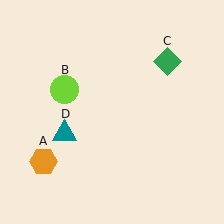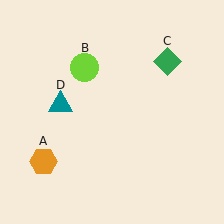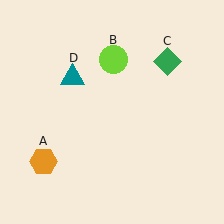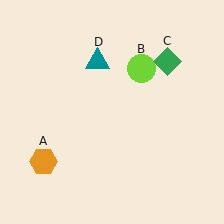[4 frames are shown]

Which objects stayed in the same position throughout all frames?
Orange hexagon (object A) and green diamond (object C) remained stationary.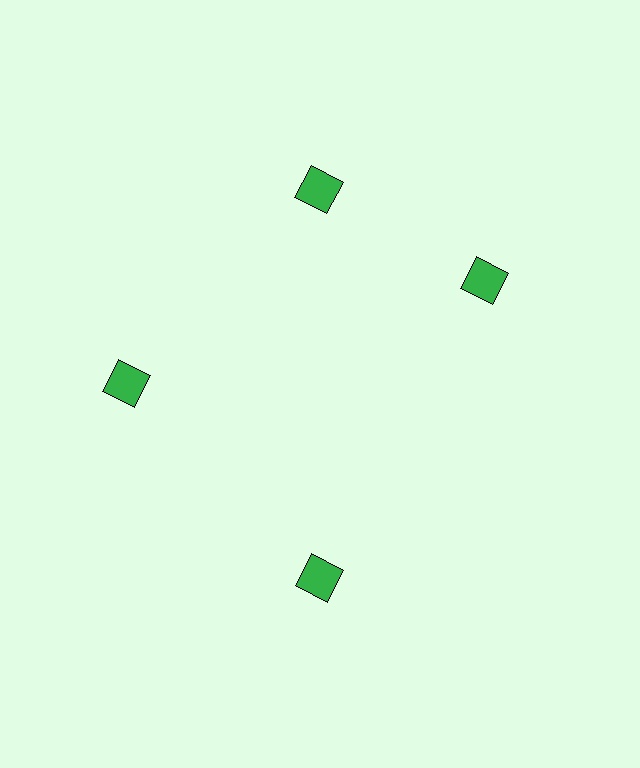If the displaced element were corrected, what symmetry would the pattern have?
It would have 4-fold rotational symmetry — the pattern would map onto itself every 90 degrees.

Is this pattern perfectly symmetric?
No. The 4 green squares are arranged in a ring, but one element near the 3 o'clock position is rotated out of alignment along the ring, breaking the 4-fold rotational symmetry.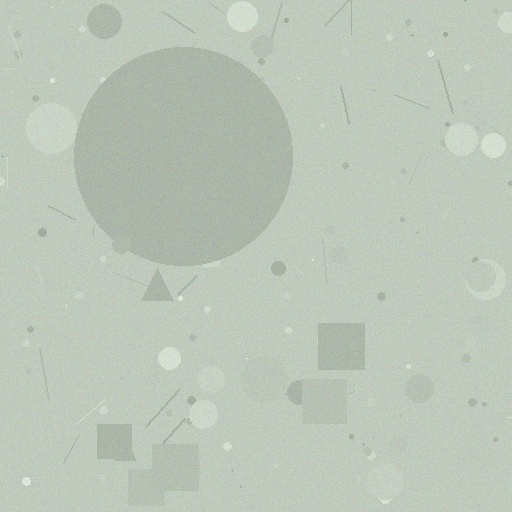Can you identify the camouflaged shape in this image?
The camouflaged shape is a circle.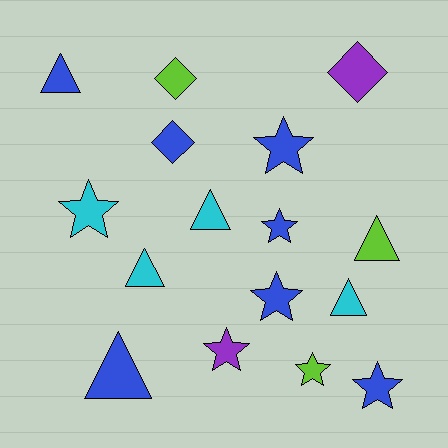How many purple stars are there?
There is 1 purple star.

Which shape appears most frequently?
Star, with 7 objects.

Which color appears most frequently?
Blue, with 7 objects.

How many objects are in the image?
There are 16 objects.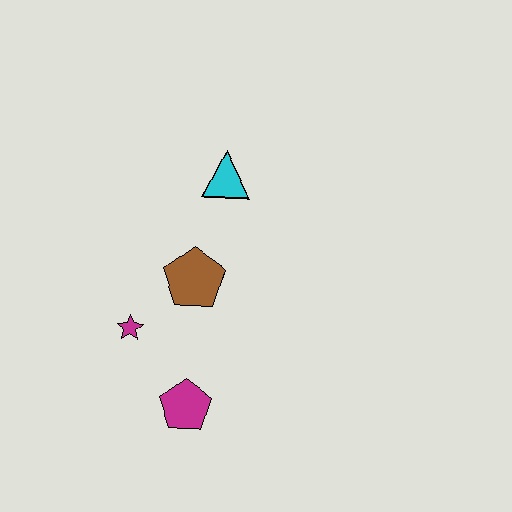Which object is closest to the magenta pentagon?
The magenta star is closest to the magenta pentagon.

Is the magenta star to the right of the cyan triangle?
No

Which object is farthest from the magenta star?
The cyan triangle is farthest from the magenta star.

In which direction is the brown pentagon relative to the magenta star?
The brown pentagon is to the right of the magenta star.